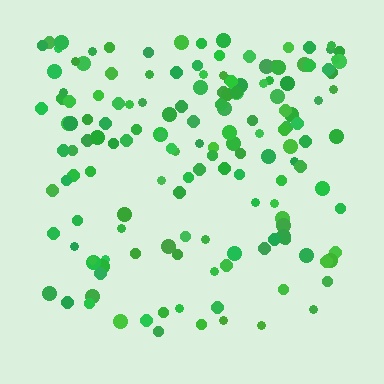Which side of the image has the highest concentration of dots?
The top.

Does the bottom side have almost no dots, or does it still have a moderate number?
Still a moderate number, just noticeably fewer than the top.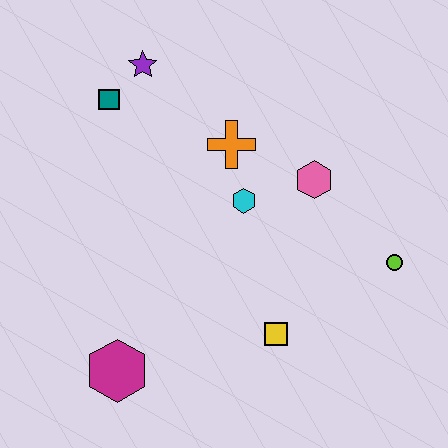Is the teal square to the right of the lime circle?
No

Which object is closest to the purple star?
The teal square is closest to the purple star.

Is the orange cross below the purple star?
Yes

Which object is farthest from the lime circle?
The teal square is farthest from the lime circle.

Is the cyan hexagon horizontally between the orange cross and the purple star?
No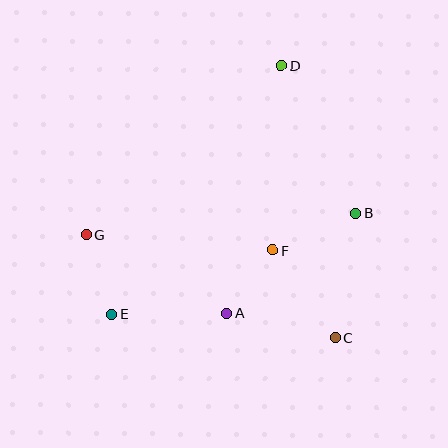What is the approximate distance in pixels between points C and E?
The distance between C and E is approximately 225 pixels.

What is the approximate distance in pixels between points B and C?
The distance between B and C is approximately 126 pixels.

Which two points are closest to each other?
Points A and F are closest to each other.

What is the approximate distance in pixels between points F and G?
The distance between F and G is approximately 187 pixels.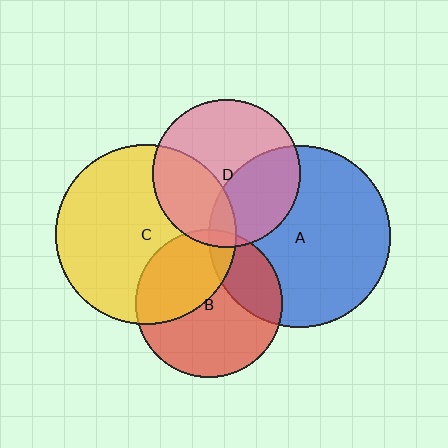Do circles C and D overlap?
Yes.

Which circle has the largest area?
Circle A (blue).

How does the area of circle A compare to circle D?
Approximately 1.5 times.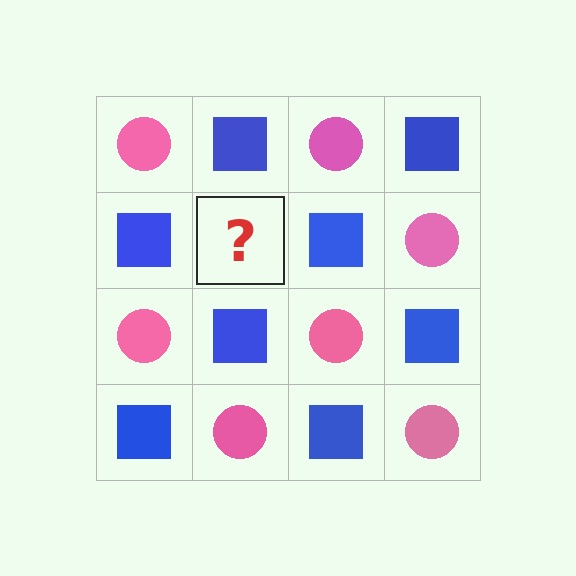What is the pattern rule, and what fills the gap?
The rule is that it alternates pink circle and blue square in a checkerboard pattern. The gap should be filled with a pink circle.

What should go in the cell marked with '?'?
The missing cell should contain a pink circle.